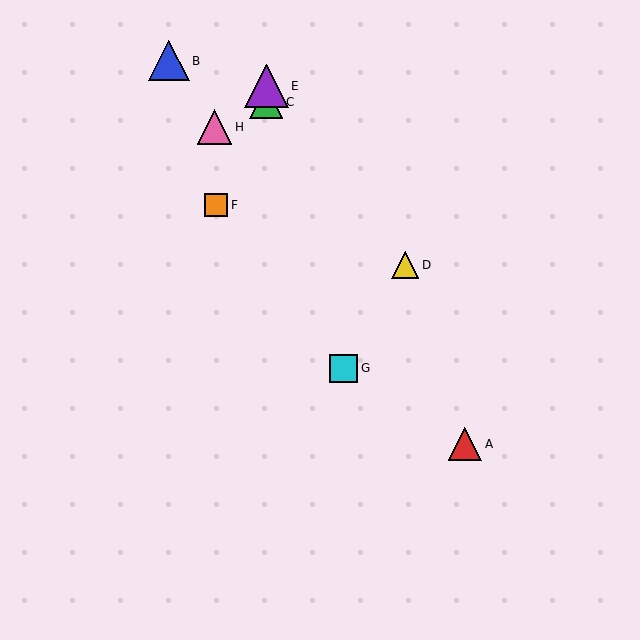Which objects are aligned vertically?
Objects C, E are aligned vertically.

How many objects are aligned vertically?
2 objects (C, E) are aligned vertically.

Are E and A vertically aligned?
No, E is at x≈266 and A is at x≈465.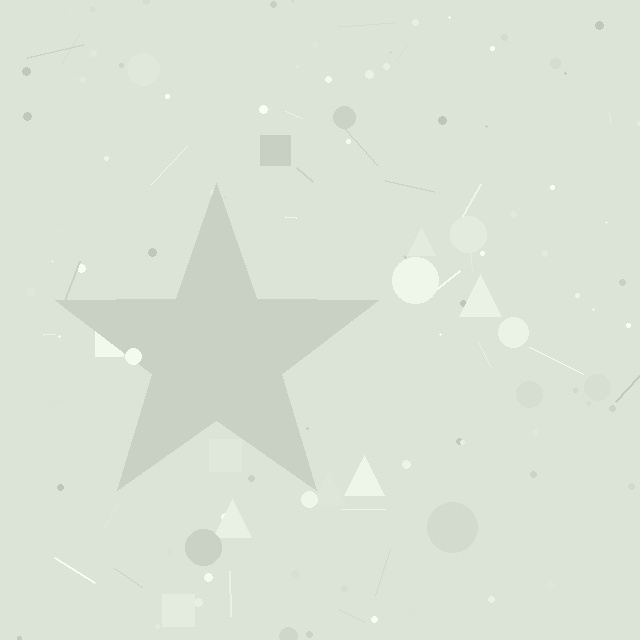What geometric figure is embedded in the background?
A star is embedded in the background.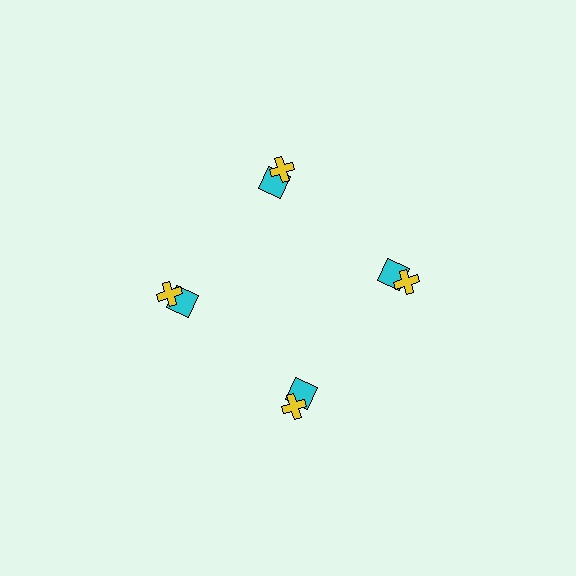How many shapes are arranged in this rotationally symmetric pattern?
There are 8 shapes, arranged in 4 groups of 2.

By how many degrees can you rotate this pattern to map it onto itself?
The pattern maps onto itself every 90 degrees of rotation.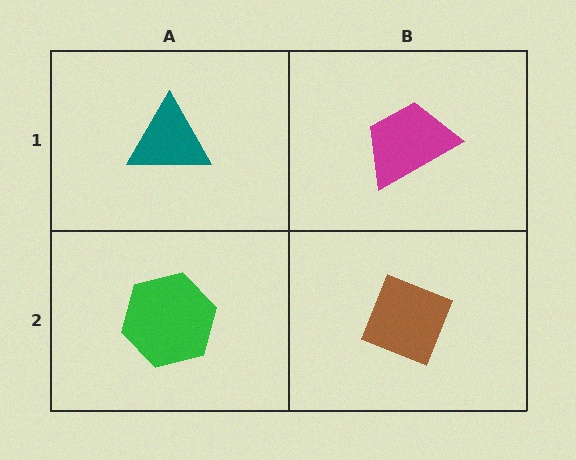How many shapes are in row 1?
2 shapes.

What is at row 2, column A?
A green hexagon.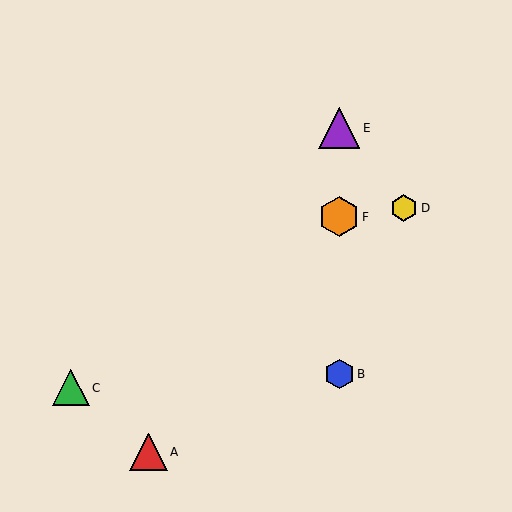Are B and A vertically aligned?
No, B is at x≈339 and A is at x≈148.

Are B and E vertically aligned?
Yes, both are at x≈339.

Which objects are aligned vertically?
Objects B, E, F are aligned vertically.